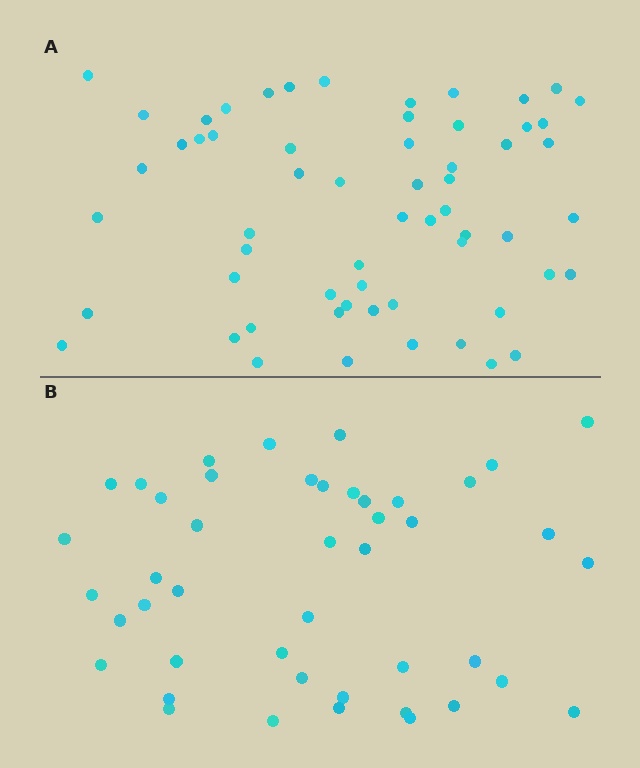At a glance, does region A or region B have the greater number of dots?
Region A (the top region) has more dots.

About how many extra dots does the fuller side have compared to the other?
Region A has approximately 15 more dots than region B.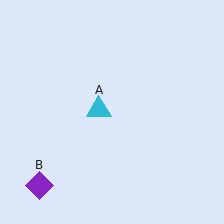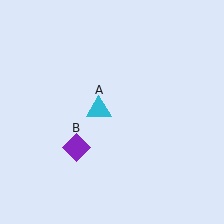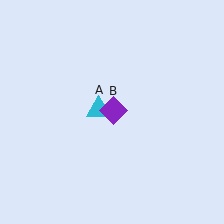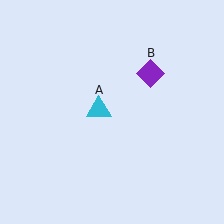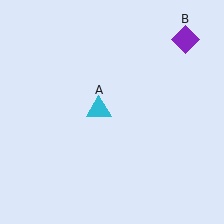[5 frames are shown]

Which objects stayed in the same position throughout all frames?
Cyan triangle (object A) remained stationary.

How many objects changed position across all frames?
1 object changed position: purple diamond (object B).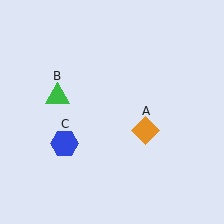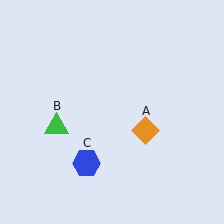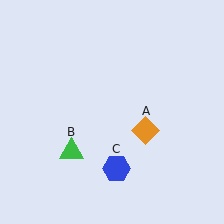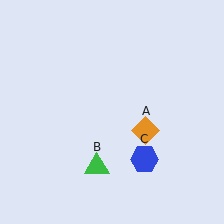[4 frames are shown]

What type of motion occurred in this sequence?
The green triangle (object B), blue hexagon (object C) rotated counterclockwise around the center of the scene.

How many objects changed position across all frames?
2 objects changed position: green triangle (object B), blue hexagon (object C).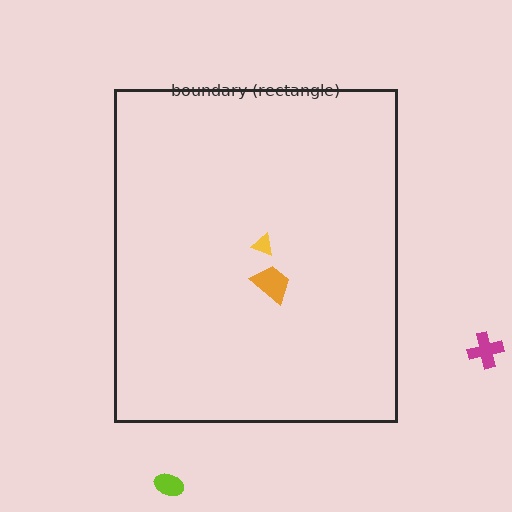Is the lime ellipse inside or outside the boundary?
Outside.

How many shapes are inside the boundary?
2 inside, 2 outside.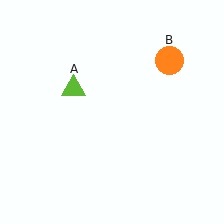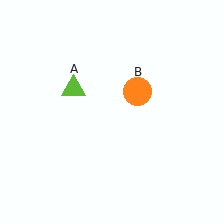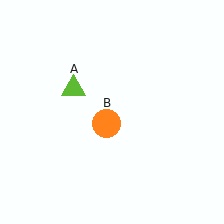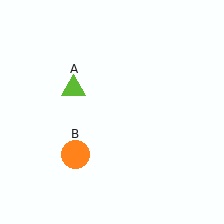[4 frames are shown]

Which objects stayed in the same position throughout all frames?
Lime triangle (object A) remained stationary.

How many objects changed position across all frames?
1 object changed position: orange circle (object B).